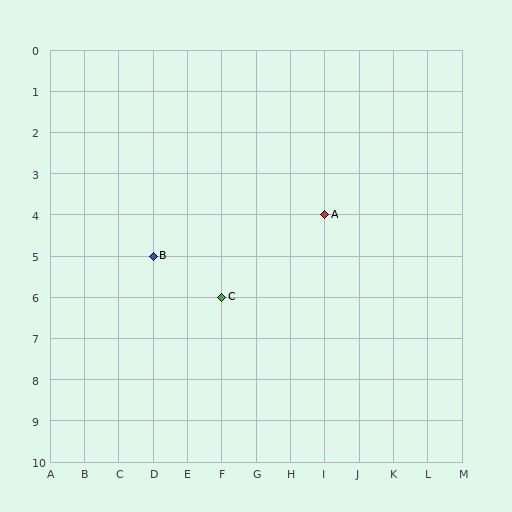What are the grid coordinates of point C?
Point C is at grid coordinates (F, 6).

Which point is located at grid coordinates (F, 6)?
Point C is at (F, 6).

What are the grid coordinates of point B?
Point B is at grid coordinates (D, 5).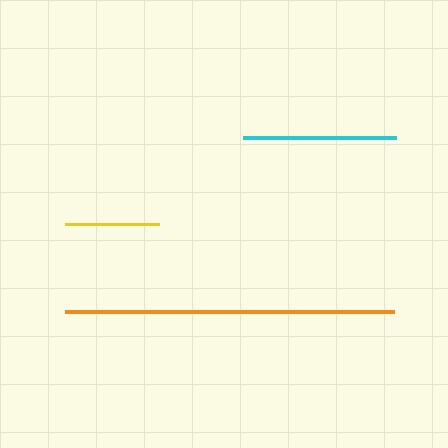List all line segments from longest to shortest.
From longest to shortest: orange, cyan, yellow.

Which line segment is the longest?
The orange line is the longest at approximately 329 pixels.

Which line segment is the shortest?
The yellow line is the shortest at approximately 94 pixels.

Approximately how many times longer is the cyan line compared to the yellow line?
The cyan line is approximately 1.6 times the length of the yellow line.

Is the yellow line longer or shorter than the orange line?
The orange line is longer than the yellow line.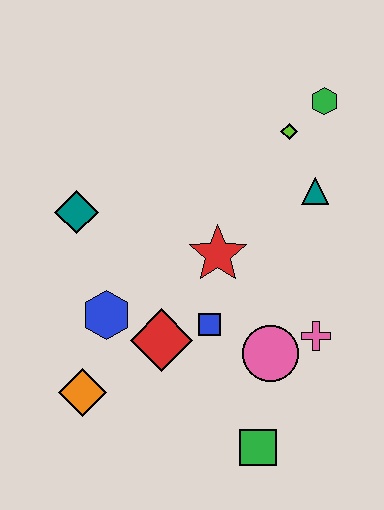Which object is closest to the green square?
The pink circle is closest to the green square.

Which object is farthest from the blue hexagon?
The green hexagon is farthest from the blue hexagon.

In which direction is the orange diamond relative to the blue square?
The orange diamond is to the left of the blue square.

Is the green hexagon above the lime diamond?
Yes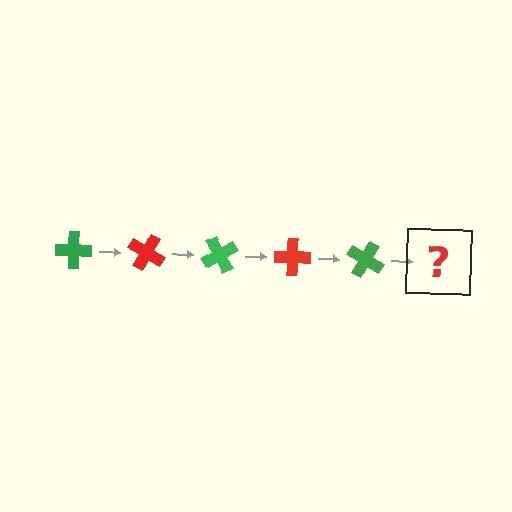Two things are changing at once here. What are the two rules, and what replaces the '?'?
The two rules are that it rotates 30 degrees each step and the color cycles through green and red. The '?' should be a red cross, rotated 150 degrees from the start.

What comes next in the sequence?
The next element should be a red cross, rotated 150 degrees from the start.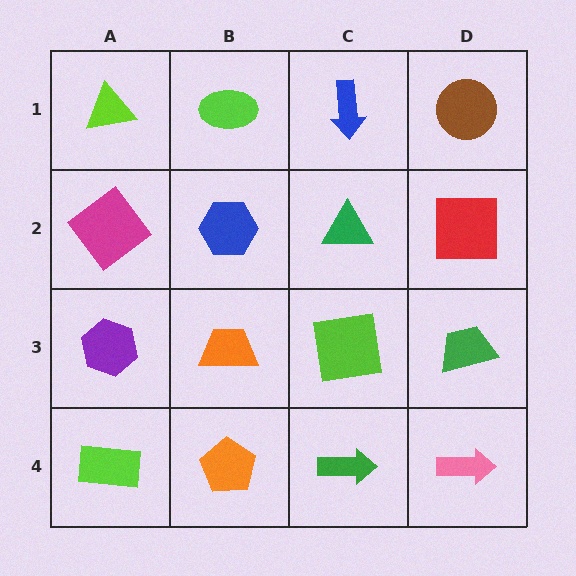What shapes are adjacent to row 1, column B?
A blue hexagon (row 2, column B), a lime triangle (row 1, column A), a blue arrow (row 1, column C).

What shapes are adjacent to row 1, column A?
A magenta diamond (row 2, column A), a lime ellipse (row 1, column B).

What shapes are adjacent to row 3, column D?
A red square (row 2, column D), a pink arrow (row 4, column D), a lime square (row 3, column C).